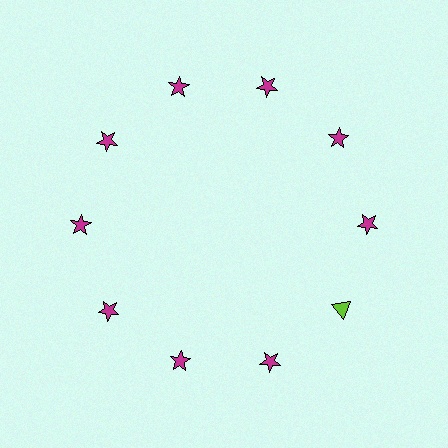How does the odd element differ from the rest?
It differs in both color (lime instead of magenta) and shape (triangle instead of star).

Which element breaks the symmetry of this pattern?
The lime triangle at roughly the 4 o'clock position breaks the symmetry. All other shapes are magenta stars.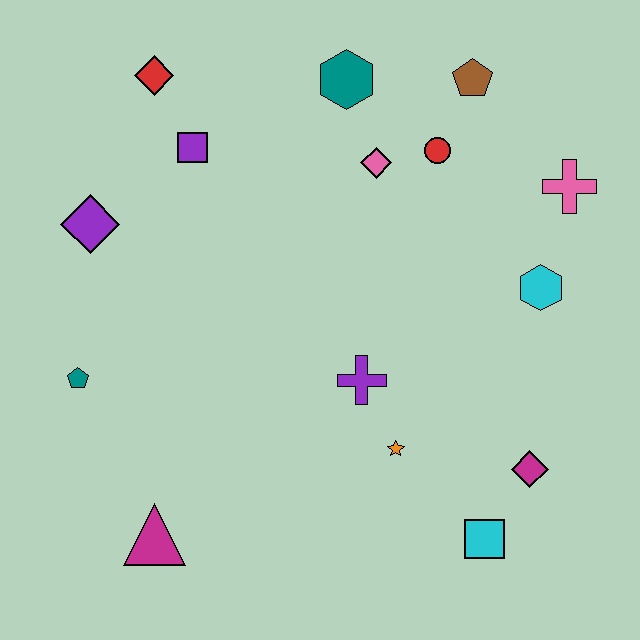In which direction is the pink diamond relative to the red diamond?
The pink diamond is to the right of the red diamond.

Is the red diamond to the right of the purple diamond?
Yes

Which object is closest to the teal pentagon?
The purple diamond is closest to the teal pentagon.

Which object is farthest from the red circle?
The magenta triangle is farthest from the red circle.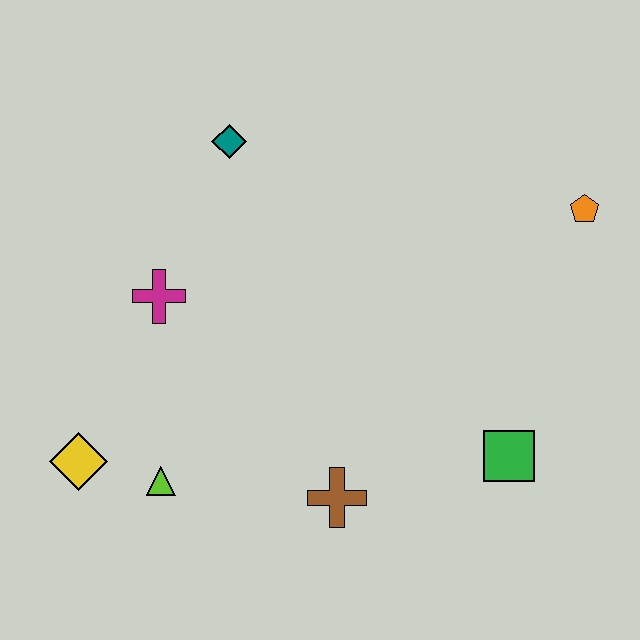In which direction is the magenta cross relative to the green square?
The magenta cross is to the left of the green square.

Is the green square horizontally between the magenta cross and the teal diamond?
No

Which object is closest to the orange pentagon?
The green square is closest to the orange pentagon.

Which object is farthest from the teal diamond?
The green square is farthest from the teal diamond.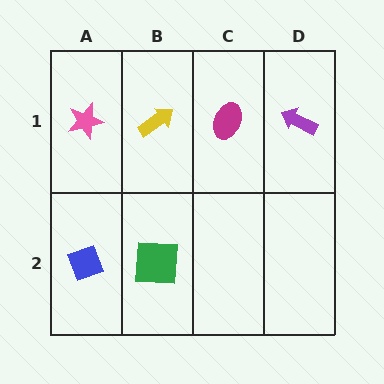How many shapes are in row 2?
2 shapes.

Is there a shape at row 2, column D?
No, that cell is empty.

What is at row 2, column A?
A blue diamond.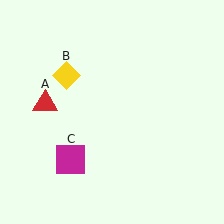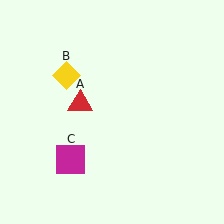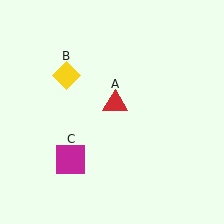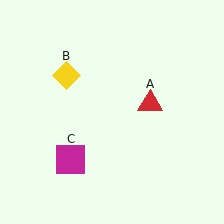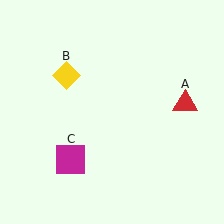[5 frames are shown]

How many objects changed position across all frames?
1 object changed position: red triangle (object A).